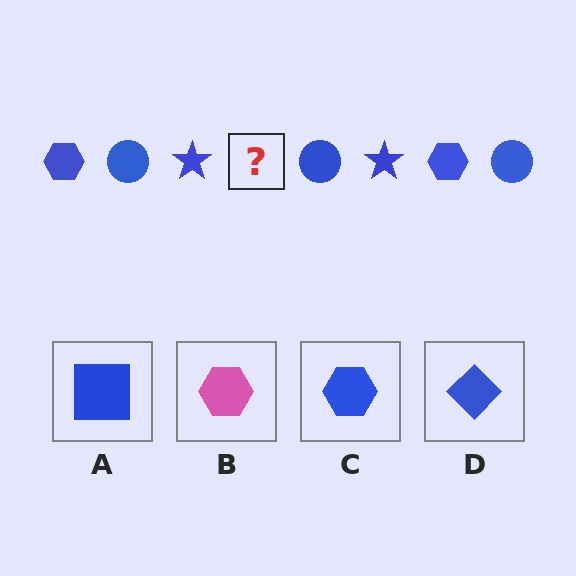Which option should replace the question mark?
Option C.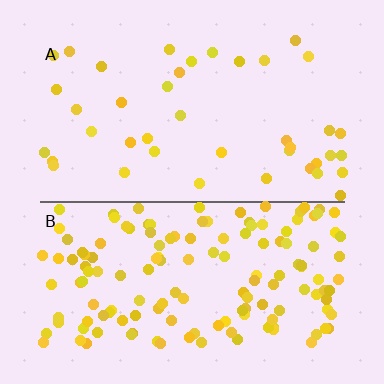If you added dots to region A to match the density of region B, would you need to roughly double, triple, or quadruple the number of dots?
Approximately quadruple.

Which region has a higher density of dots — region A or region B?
B (the bottom).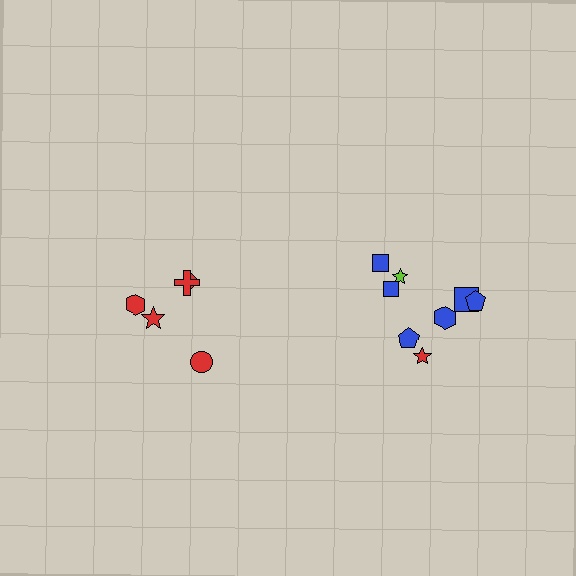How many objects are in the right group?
There are 8 objects.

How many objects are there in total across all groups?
There are 13 objects.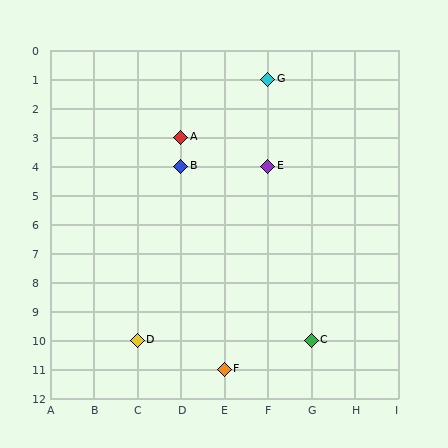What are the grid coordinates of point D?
Point D is at grid coordinates (C, 10).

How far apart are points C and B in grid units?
Points C and B are 3 columns and 6 rows apart (about 6.7 grid units diagonally).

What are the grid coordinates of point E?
Point E is at grid coordinates (F, 4).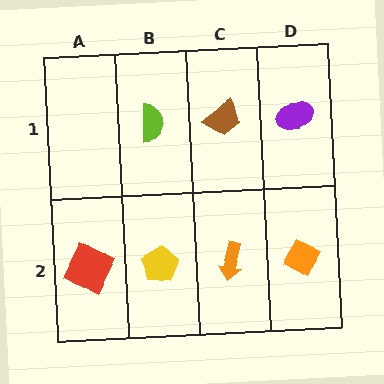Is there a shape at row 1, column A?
No, that cell is empty.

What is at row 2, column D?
An orange diamond.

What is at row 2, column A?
A red square.